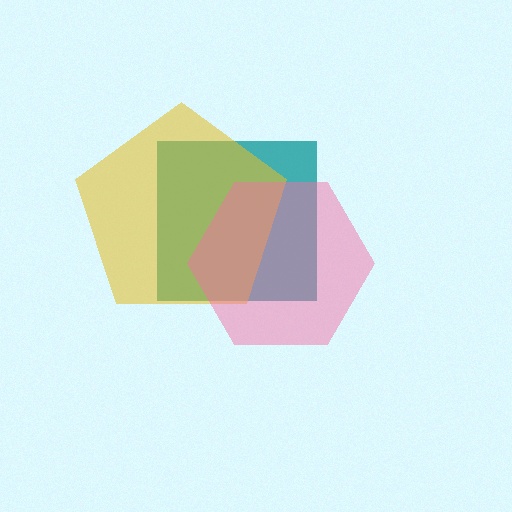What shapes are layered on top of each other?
The layered shapes are: a teal square, a yellow pentagon, a pink hexagon.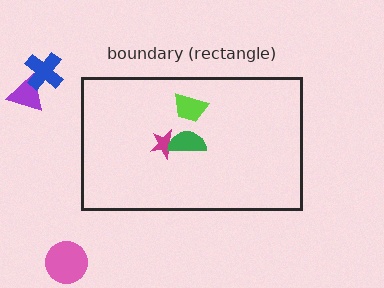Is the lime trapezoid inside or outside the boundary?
Inside.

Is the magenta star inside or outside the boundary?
Inside.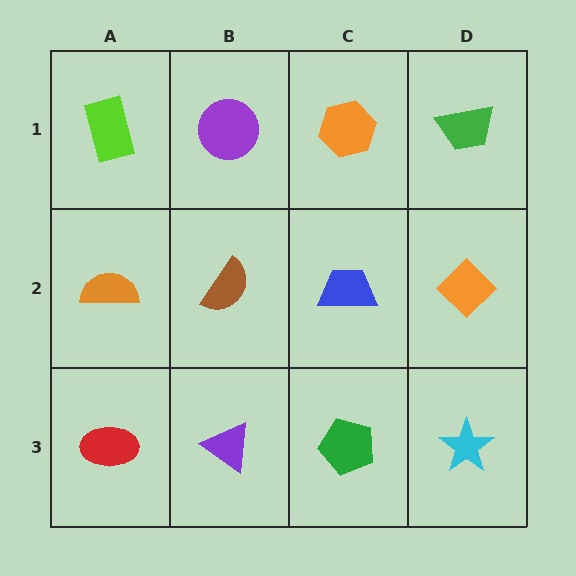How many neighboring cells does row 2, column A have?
3.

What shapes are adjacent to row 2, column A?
A lime rectangle (row 1, column A), a red ellipse (row 3, column A), a brown semicircle (row 2, column B).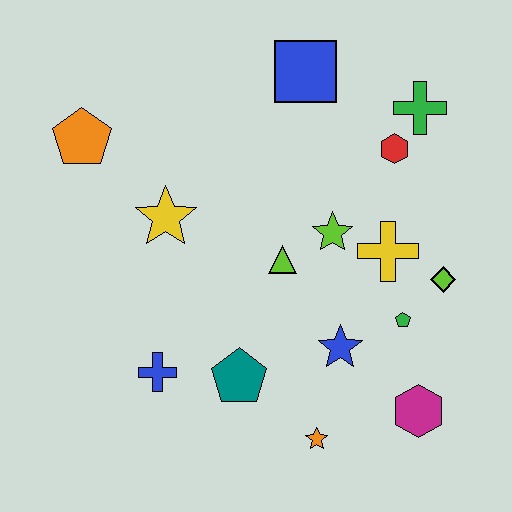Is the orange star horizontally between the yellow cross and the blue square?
Yes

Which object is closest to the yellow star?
The orange pentagon is closest to the yellow star.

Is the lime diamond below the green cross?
Yes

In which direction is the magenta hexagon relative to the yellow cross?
The magenta hexagon is below the yellow cross.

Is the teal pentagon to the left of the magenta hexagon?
Yes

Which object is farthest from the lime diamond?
The orange pentagon is farthest from the lime diamond.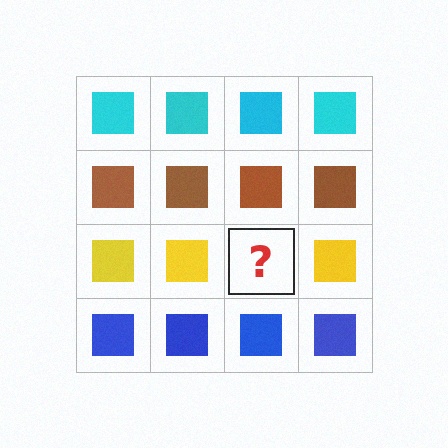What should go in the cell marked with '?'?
The missing cell should contain a yellow square.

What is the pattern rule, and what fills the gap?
The rule is that each row has a consistent color. The gap should be filled with a yellow square.